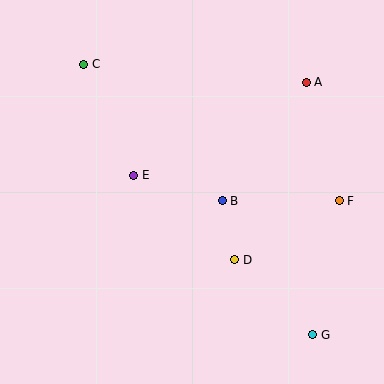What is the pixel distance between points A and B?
The distance between A and B is 145 pixels.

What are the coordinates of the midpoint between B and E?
The midpoint between B and E is at (178, 188).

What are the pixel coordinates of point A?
Point A is at (306, 82).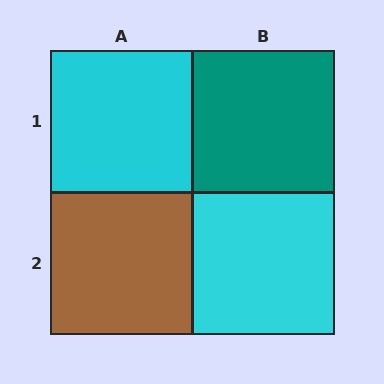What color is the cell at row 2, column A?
Brown.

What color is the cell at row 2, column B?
Cyan.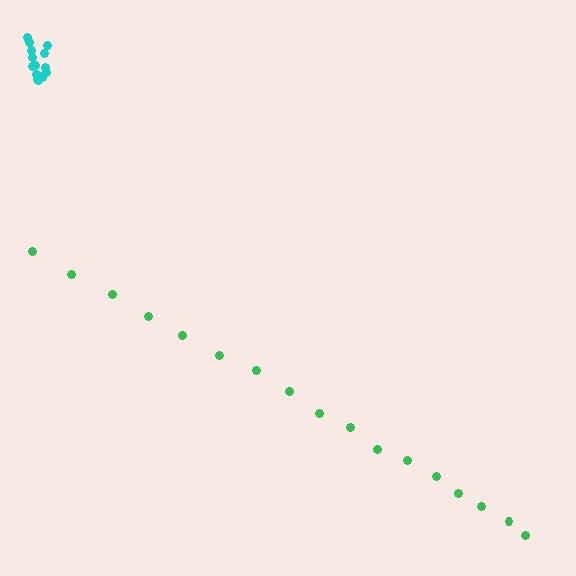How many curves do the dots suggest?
There are 2 distinct paths.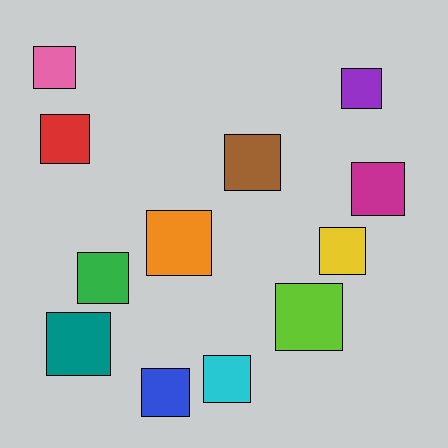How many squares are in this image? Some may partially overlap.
There are 12 squares.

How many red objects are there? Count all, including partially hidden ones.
There is 1 red object.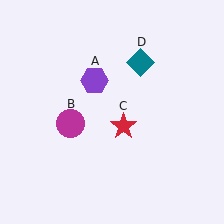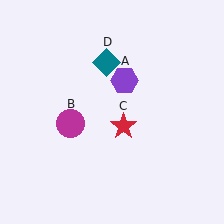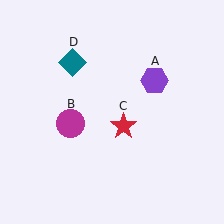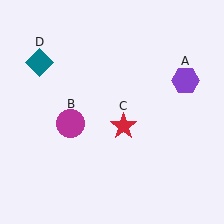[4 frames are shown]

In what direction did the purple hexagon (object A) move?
The purple hexagon (object A) moved right.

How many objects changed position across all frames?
2 objects changed position: purple hexagon (object A), teal diamond (object D).